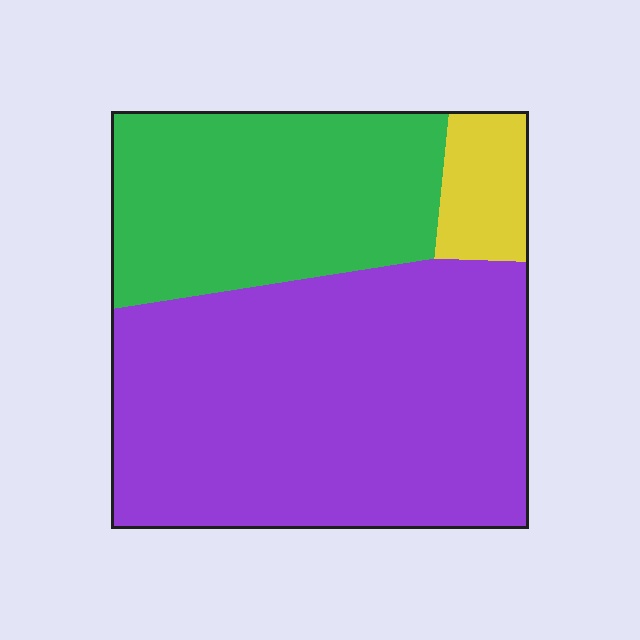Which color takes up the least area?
Yellow, at roughly 5%.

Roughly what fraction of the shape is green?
Green takes up about one third (1/3) of the shape.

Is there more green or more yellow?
Green.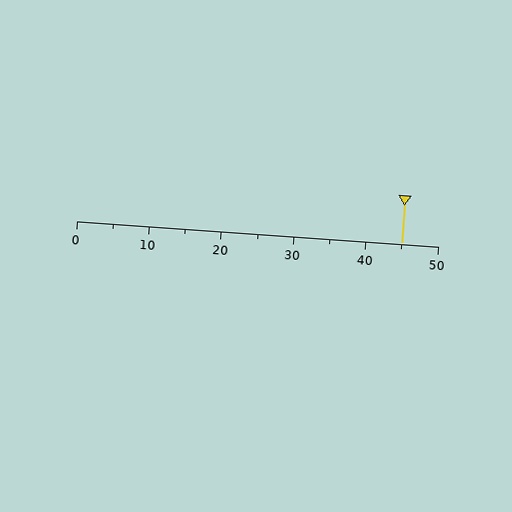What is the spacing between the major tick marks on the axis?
The major ticks are spaced 10 apart.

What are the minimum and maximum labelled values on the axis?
The axis runs from 0 to 50.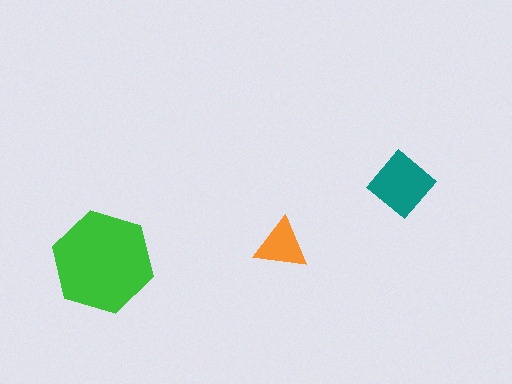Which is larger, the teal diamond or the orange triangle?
The teal diamond.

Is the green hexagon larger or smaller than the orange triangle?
Larger.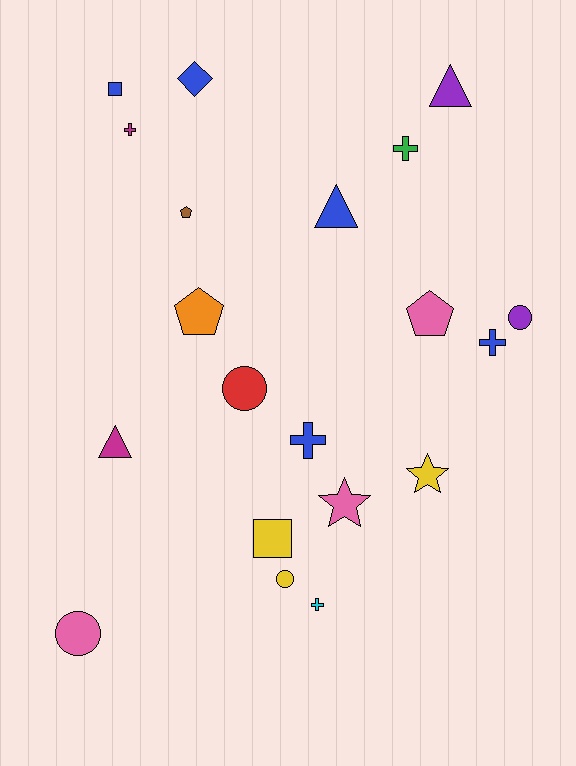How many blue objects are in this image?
There are 5 blue objects.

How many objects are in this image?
There are 20 objects.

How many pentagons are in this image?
There are 3 pentagons.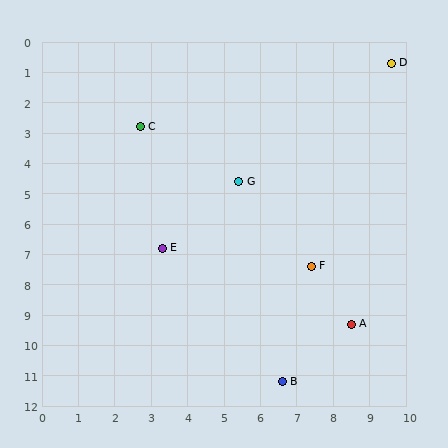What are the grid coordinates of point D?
Point D is at approximately (9.6, 0.7).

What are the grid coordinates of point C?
Point C is at approximately (2.7, 2.8).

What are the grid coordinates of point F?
Point F is at approximately (7.4, 7.4).